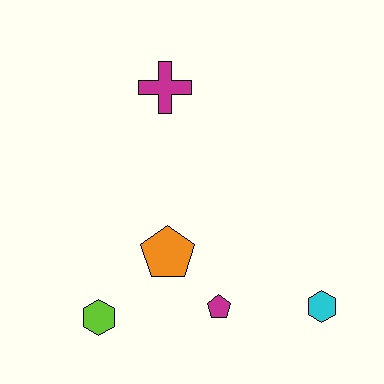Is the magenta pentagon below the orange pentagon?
Yes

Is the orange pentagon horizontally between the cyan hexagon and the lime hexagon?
Yes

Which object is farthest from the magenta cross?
The cyan hexagon is farthest from the magenta cross.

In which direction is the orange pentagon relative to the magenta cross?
The orange pentagon is below the magenta cross.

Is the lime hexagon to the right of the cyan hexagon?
No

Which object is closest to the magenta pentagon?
The orange pentagon is closest to the magenta pentagon.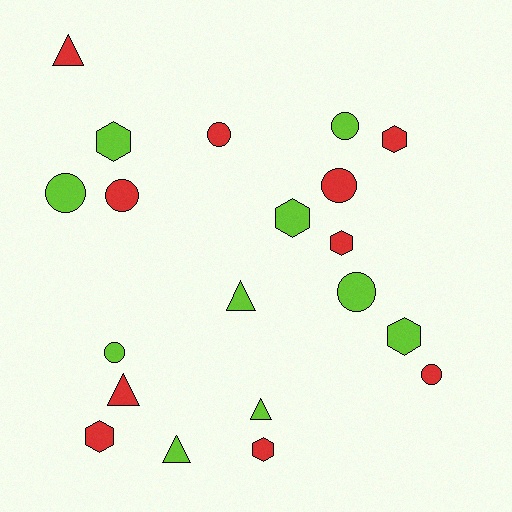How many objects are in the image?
There are 20 objects.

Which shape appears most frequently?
Circle, with 8 objects.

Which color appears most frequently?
Red, with 10 objects.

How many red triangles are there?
There are 2 red triangles.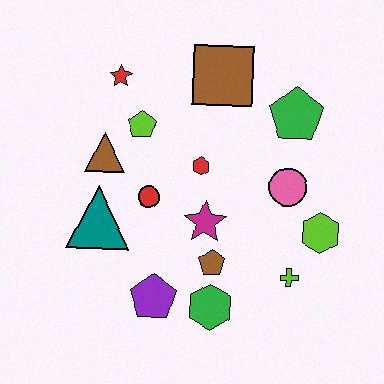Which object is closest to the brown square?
The green pentagon is closest to the brown square.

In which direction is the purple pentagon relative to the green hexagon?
The purple pentagon is to the left of the green hexagon.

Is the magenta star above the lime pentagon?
No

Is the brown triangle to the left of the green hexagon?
Yes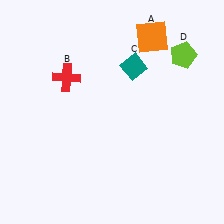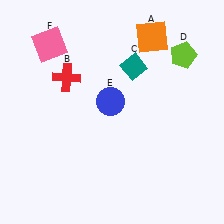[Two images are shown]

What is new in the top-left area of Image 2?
A blue circle (E) was added in the top-left area of Image 2.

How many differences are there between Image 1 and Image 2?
There are 2 differences between the two images.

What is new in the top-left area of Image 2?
A pink square (F) was added in the top-left area of Image 2.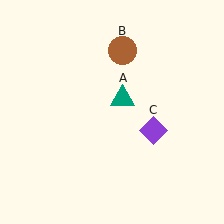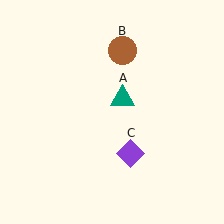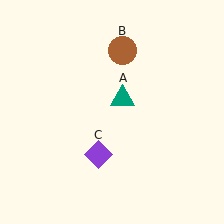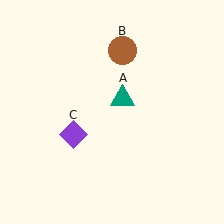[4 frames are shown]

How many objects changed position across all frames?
1 object changed position: purple diamond (object C).